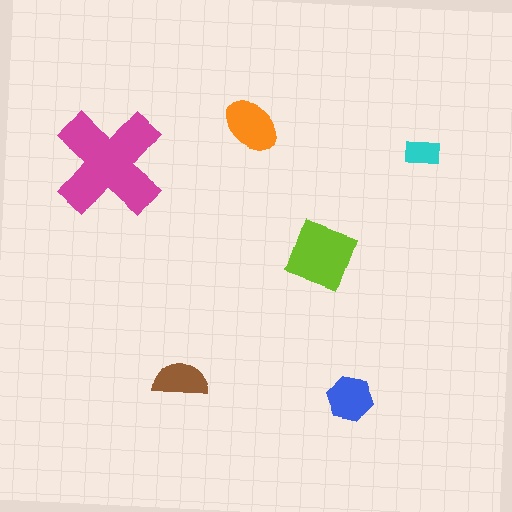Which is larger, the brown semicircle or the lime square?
The lime square.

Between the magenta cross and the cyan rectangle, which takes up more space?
The magenta cross.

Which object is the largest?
The magenta cross.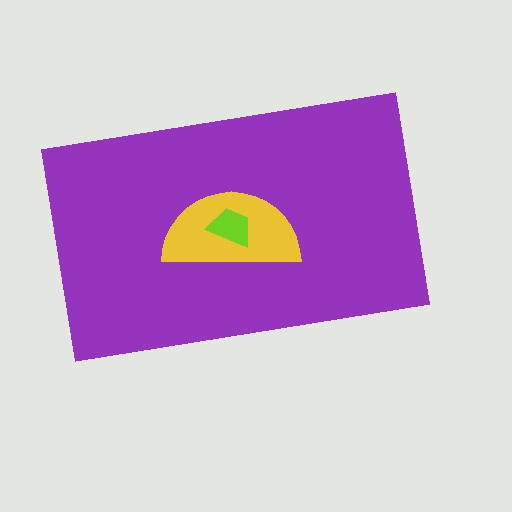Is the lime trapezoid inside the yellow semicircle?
Yes.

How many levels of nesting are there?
3.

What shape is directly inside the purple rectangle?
The yellow semicircle.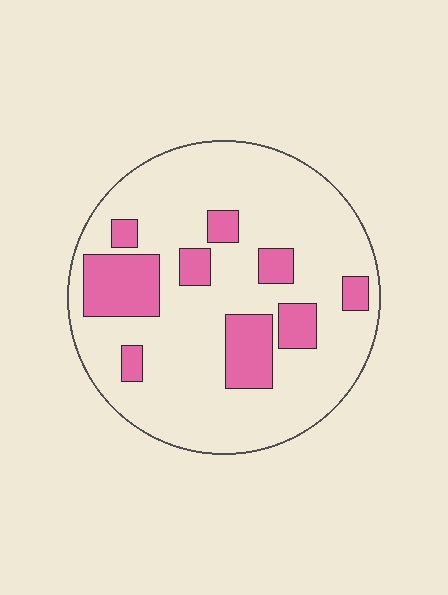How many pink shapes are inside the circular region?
9.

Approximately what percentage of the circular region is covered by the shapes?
Approximately 20%.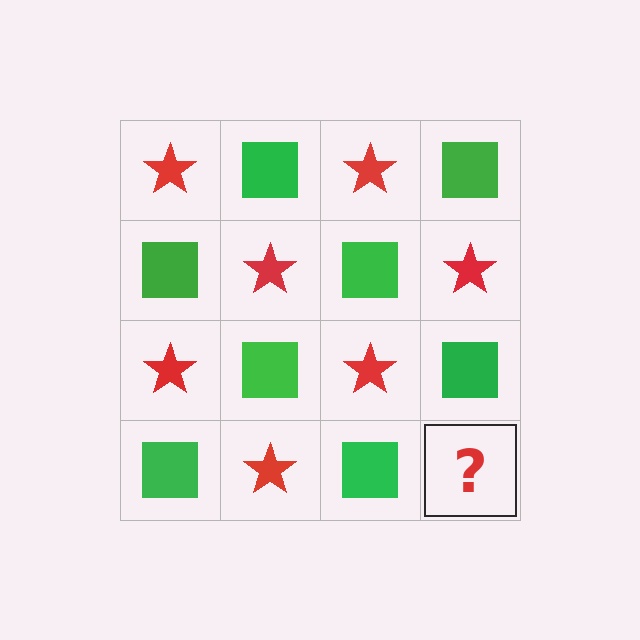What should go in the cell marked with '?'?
The missing cell should contain a red star.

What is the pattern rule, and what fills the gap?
The rule is that it alternates red star and green square in a checkerboard pattern. The gap should be filled with a red star.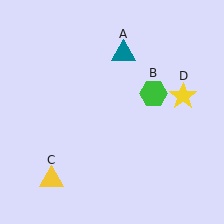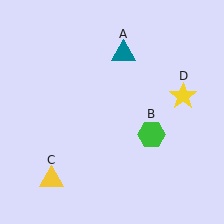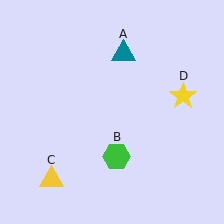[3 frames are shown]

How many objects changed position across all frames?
1 object changed position: green hexagon (object B).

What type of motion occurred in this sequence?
The green hexagon (object B) rotated clockwise around the center of the scene.